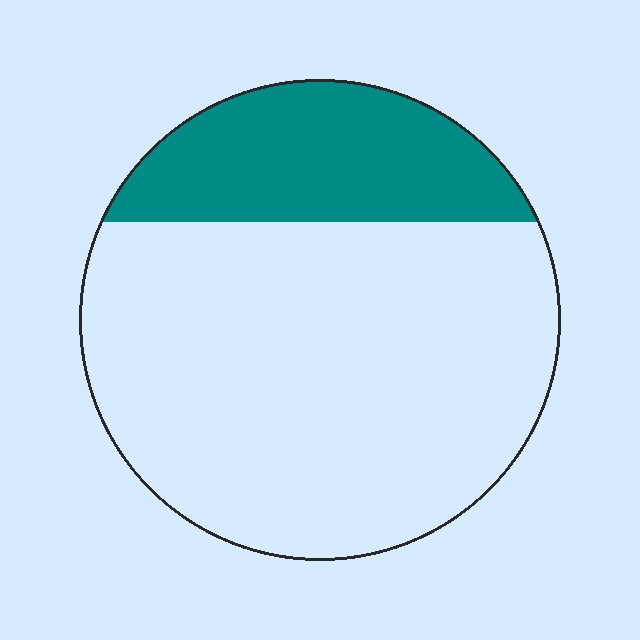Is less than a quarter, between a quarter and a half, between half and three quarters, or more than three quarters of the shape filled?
Less than a quarter.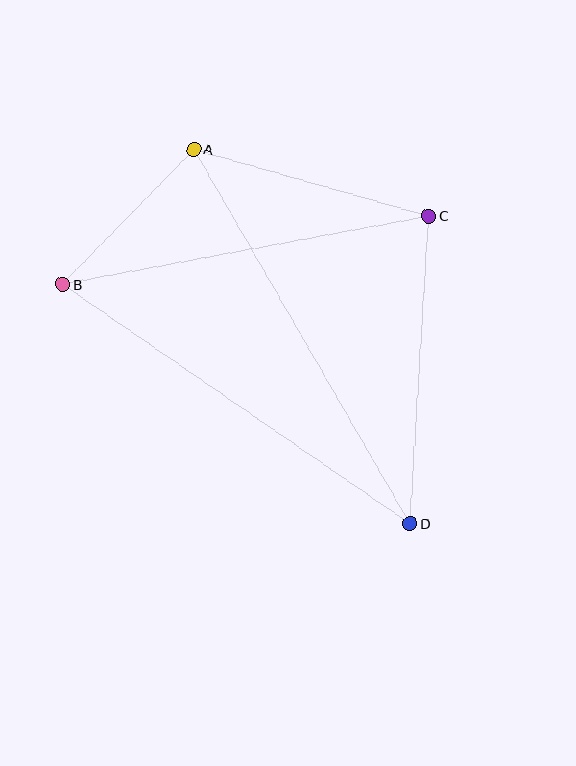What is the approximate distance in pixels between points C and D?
The distance between C and D is approximately 308 pixels.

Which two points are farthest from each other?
Points A and D are farthest from each other.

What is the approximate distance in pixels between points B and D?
The distance between B and D is approximately 422 pixels.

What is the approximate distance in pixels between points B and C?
The distance between B and C is approximately 372 pixels.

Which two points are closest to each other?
Points A and B are closest to each other.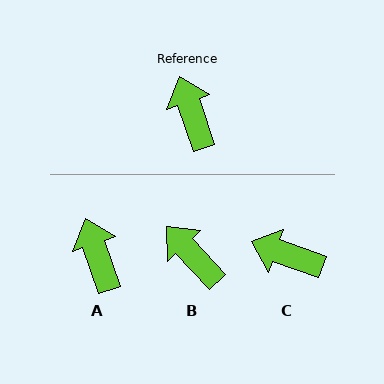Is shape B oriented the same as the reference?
No, it is off by about 24 degrees.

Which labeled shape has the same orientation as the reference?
A.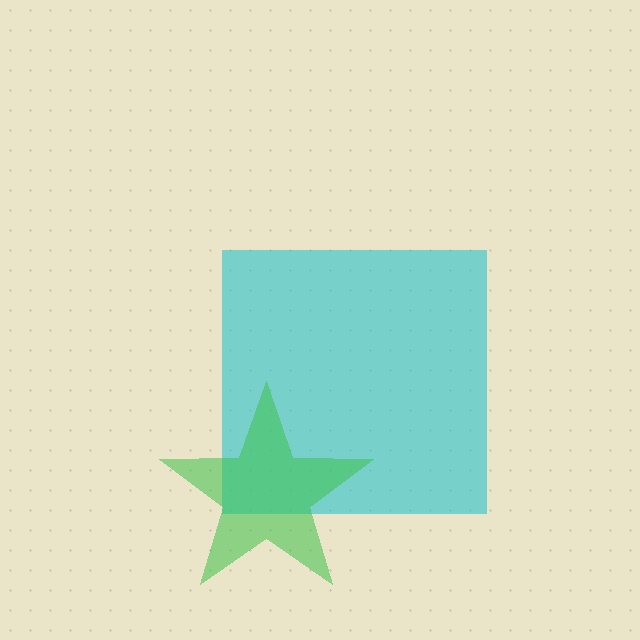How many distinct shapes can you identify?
There are 2 distinct shapes: a cyan square, a green star.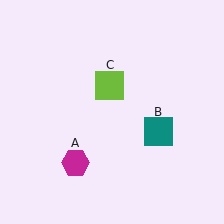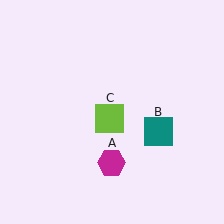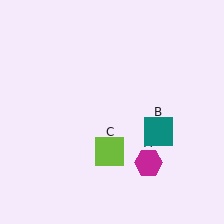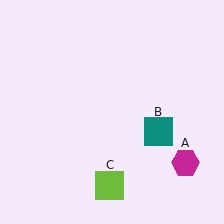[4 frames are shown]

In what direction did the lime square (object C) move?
The lime square (object C) moved down.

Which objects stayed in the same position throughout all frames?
Teal square (object B) remained stationary.